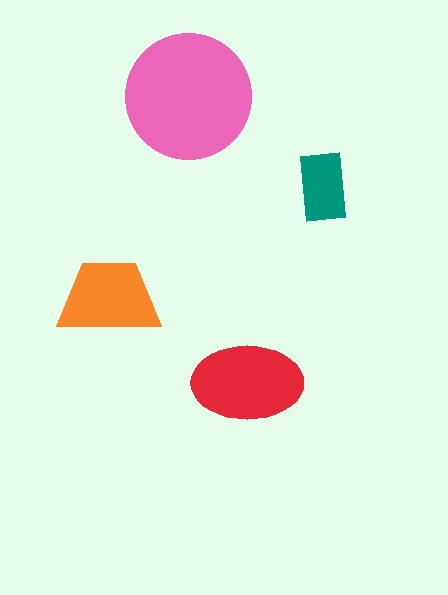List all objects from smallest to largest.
The teal rectangle, the orange trapezoid, the red ellipse, the pink circle.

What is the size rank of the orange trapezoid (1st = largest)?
3rd.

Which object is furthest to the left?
The orange trapezoid is leftmost.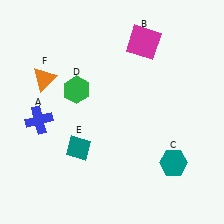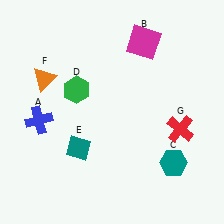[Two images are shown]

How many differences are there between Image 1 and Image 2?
There is 1 difference between the two images.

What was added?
A red cross (G) was added in Image 2.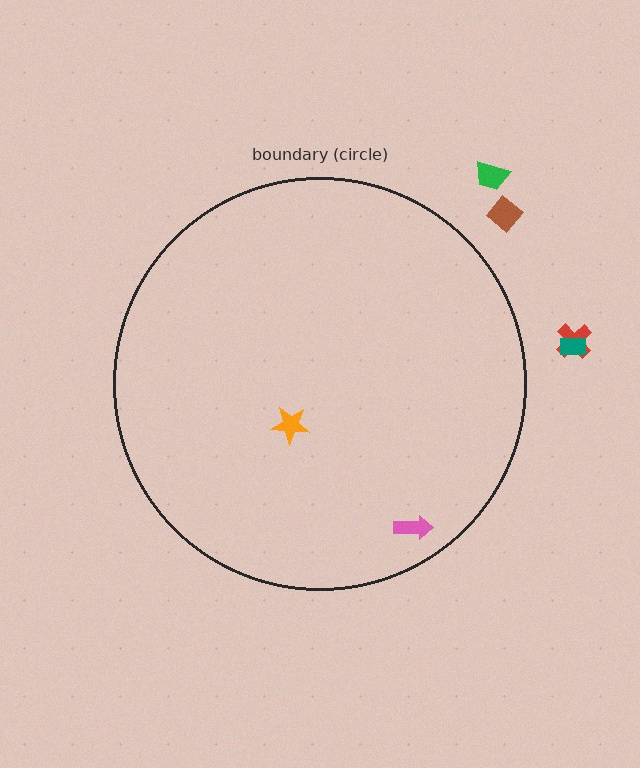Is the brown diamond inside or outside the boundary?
Outside.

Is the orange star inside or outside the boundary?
Inside.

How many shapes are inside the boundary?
2 inside, 4 outside.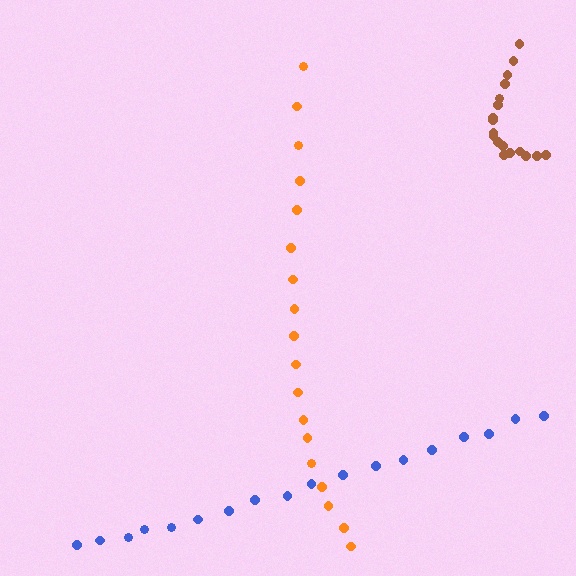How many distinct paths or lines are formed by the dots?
There are 3 distinct paths.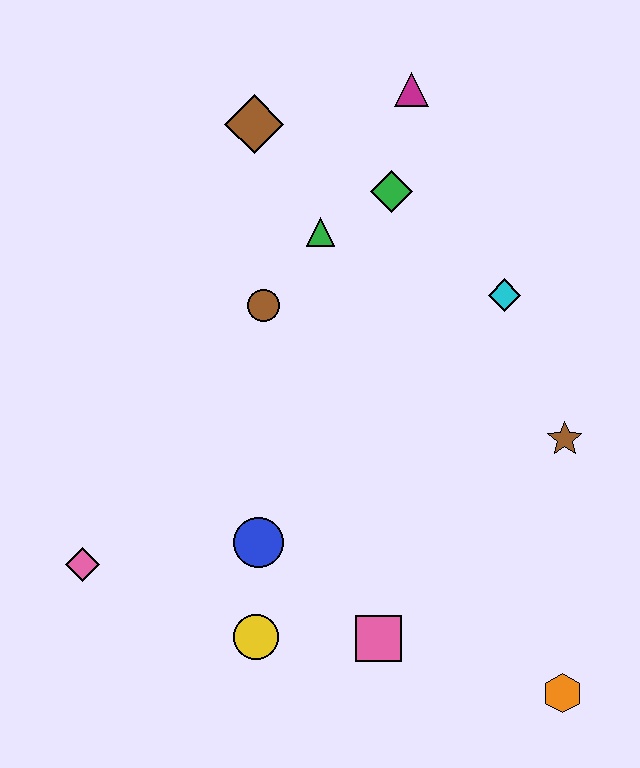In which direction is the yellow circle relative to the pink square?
The yellow circle is to the left of the pink square.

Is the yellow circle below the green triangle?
Yes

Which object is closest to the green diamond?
The green triangle is closest to the green diamond.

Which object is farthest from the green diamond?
The orange hexagon is farthest from the green diamond.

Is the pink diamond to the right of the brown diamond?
No